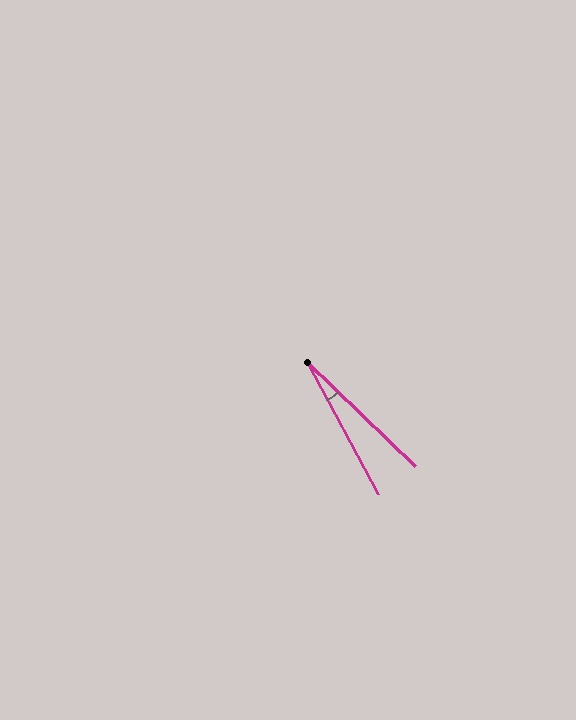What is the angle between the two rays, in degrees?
Approximately 18 degrees.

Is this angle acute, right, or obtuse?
It is acute.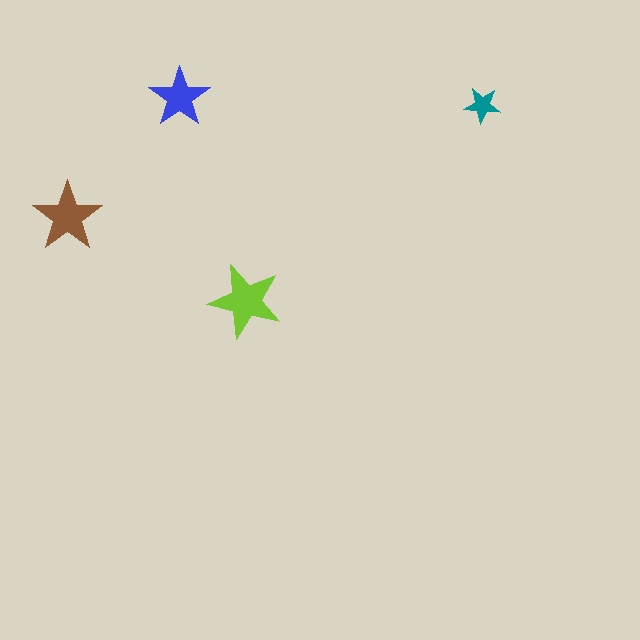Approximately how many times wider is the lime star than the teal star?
About 2 times wider.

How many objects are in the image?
There are 4 objects in the image.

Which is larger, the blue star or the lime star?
The lime one.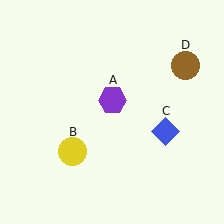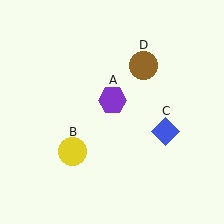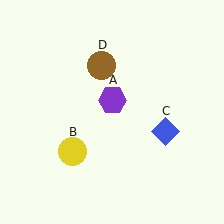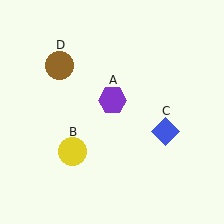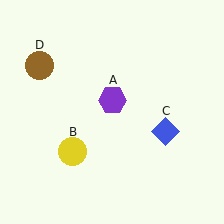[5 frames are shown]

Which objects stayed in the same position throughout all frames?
Purple hexagon (object A) and yellow circle (object B) and blue diamond (object C) remained stationary.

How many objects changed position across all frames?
1 object changed position: brown circle (object D).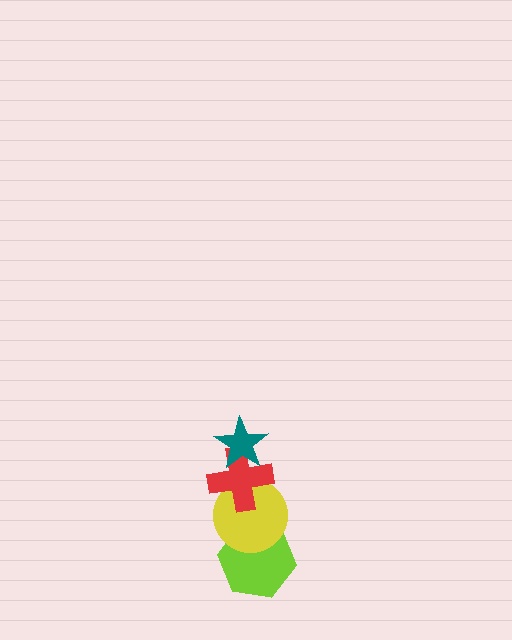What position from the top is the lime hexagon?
The lime hexagon is 4th from the top.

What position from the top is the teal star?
The teal star is 1st from the top.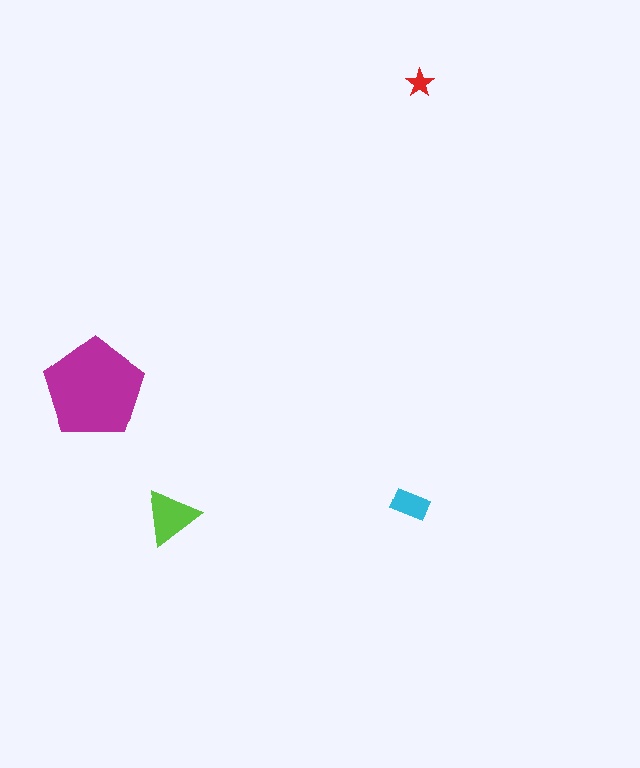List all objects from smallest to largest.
The red star, the cyan rectangle, the lime triangle, the magenta pentagon.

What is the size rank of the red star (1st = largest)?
4th.